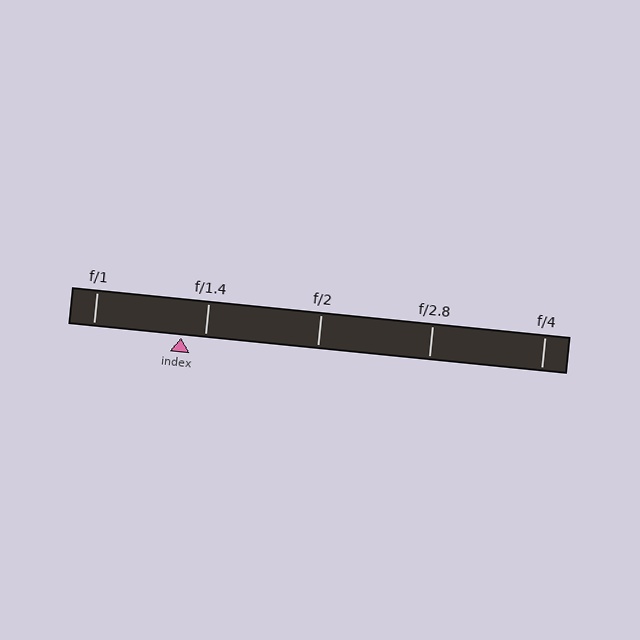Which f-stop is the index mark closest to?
The index mark is closest to f/1.4.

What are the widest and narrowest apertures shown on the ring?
The widest aperture shown is f/1 and the narrowest is f/4.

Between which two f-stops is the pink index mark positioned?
The index mark is between f/1 and f/1.4.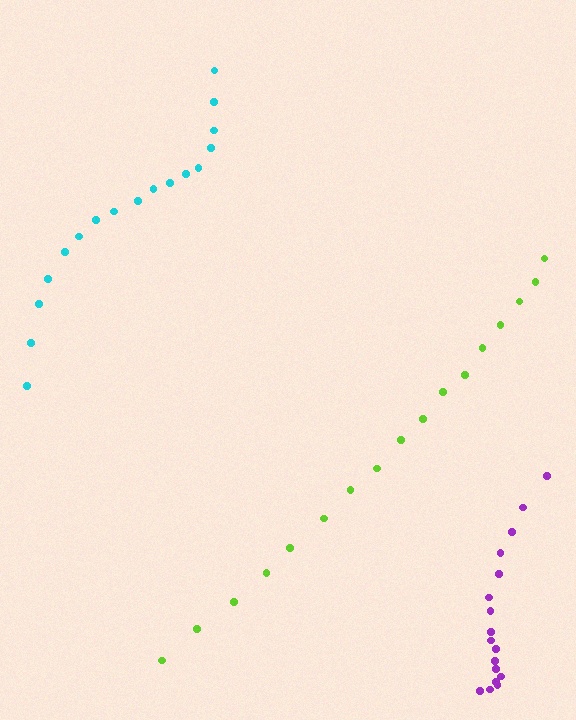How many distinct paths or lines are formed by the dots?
There are 3 distinct paths.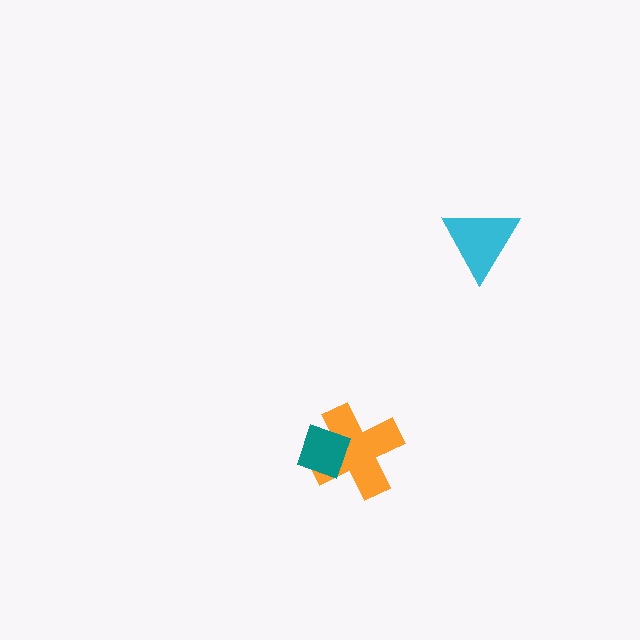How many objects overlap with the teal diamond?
1 object overlaps with the teal diamond.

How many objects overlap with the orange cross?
1 object overlaps with the orange cross.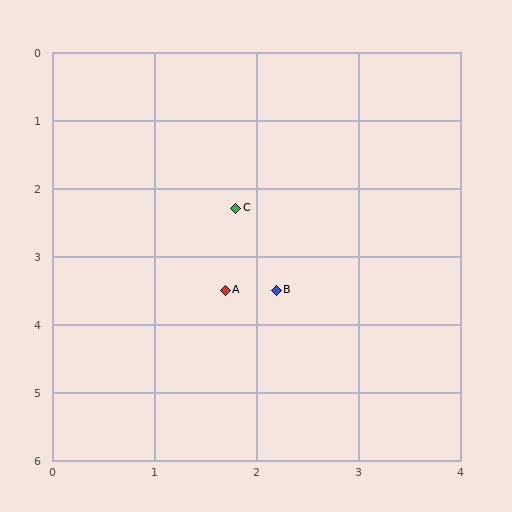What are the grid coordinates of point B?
Point B is at approximately (2.2, 3.5).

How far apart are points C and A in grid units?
Points C and A are about 1.2 grid units apart.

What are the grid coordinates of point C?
Point C is at approximately (1.8, 2.3).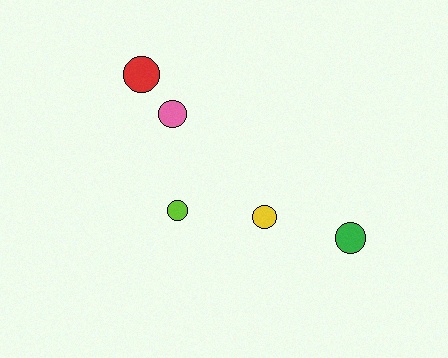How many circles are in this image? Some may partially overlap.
There are 5 circles.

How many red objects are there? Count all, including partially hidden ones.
There is 1 red object.